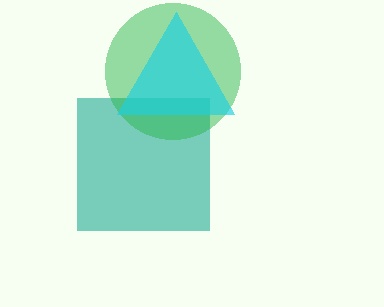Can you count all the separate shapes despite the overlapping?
Yes, there are 3 separate shapes.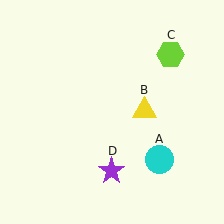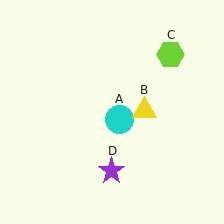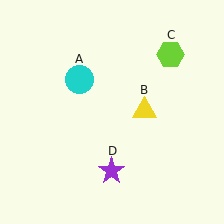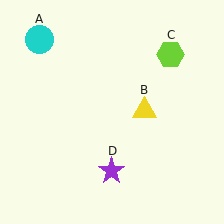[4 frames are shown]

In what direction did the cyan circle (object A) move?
The cyan circle (object A) moved up and to the left.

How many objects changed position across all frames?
1 object changed position: cyan circle (object A).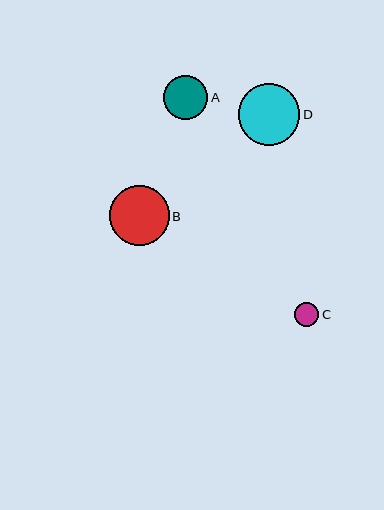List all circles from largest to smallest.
From largest to smallest: D, B, A, C.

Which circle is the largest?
Circle D is the largest with a size of approximately 61 pixels.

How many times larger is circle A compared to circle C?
Circle A is approximately 1.8 times the size of circle C.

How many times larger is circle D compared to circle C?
Circle D is approximately 2.5 times the size of circle C.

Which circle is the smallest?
Circle C is the smallest with a size of approximately 24 pixels.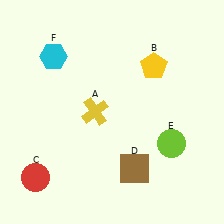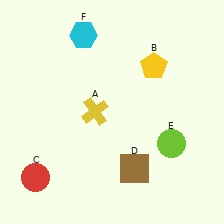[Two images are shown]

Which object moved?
The cyan hexagon (F) moved right.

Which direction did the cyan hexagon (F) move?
The cyan hexagon (F) moved right.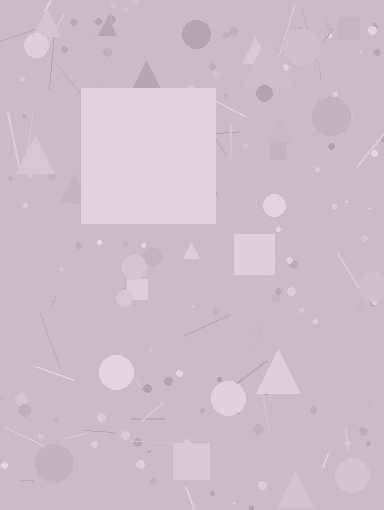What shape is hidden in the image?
A square is hidden in the image.